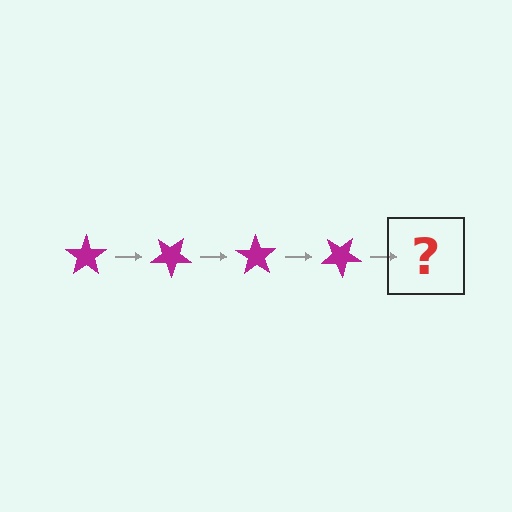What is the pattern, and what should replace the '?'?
The pattern is that the star rotates 35 degrees each step. The '?' should be a magenta star rotated 140 degrees.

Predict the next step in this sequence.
The next step is a magenta star rotated 140 degrees.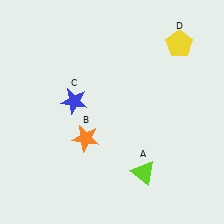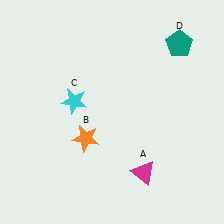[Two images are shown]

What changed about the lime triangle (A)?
In Image 1, A is lime. In Image 2, it changed to magenta.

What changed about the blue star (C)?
In Image 1, C is blue. In Image 2, it changed to cyan.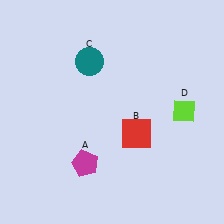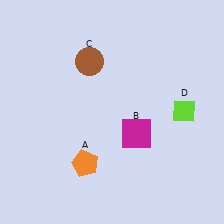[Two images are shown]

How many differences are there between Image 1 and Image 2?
There are 3 differences between the two images.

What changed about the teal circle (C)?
In Image 1, C is teal. In Image 2, it changed to brown.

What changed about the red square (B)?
In Image 1, B is red. In Image 2, it changed to magenta.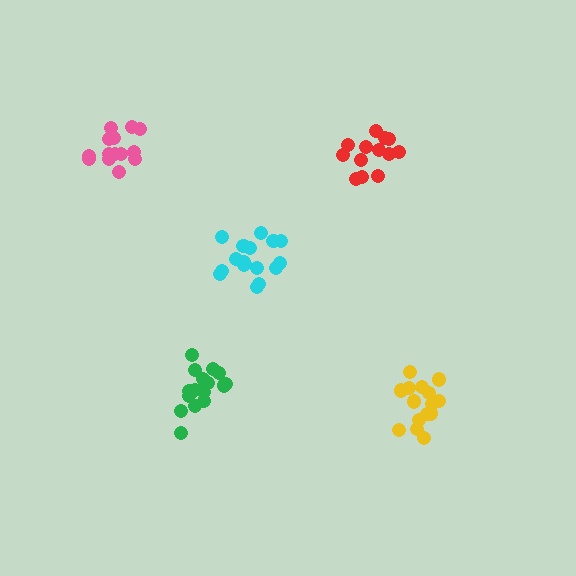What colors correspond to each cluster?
The clusters are colored: yellow, red, pink, cyan, green.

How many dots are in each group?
Group 1: 15 dots, Group 2: 13 dots, Group 3: 14 dots, Group 4: 17 dots, Group 5: 17 dots (76 total).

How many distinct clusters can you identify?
There are 5 distinct clusters.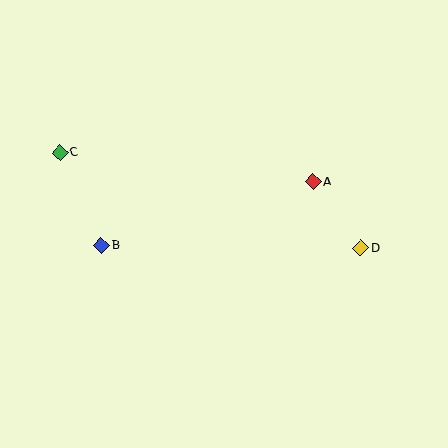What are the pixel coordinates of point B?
Point B is at (102, 245).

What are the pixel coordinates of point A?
Point A is at (313, 182).